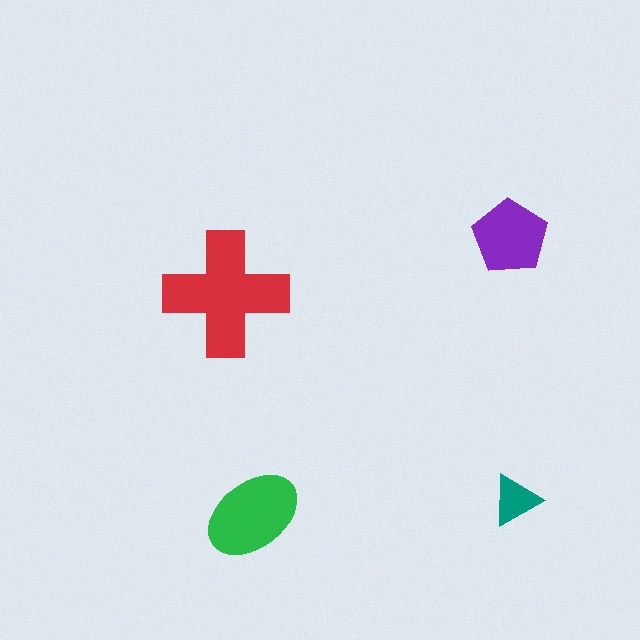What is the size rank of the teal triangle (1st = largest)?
4th.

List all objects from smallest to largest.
The teal triangle, the purple pentagon, the green ellipse, the red cross.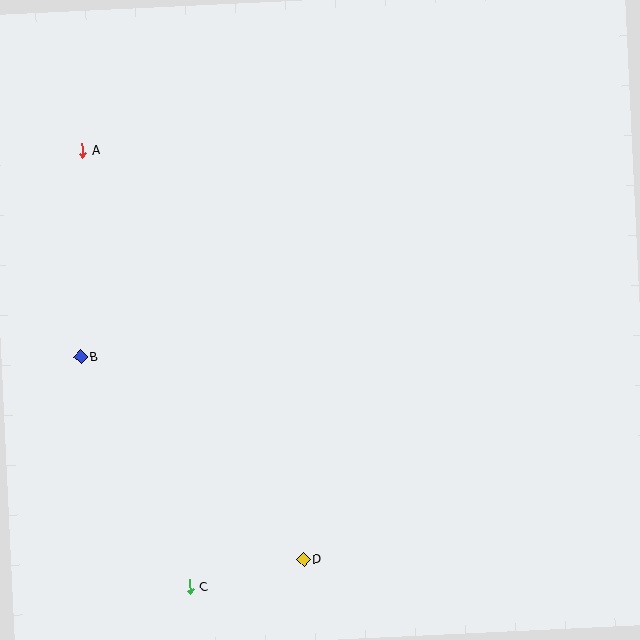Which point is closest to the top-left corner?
Point A is closest to the top-left corner.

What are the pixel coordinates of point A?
Point A is at (82, 151).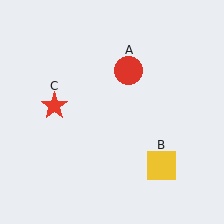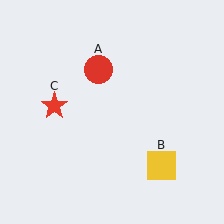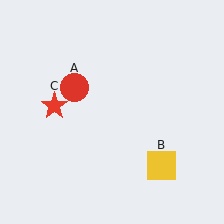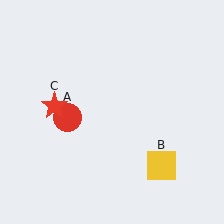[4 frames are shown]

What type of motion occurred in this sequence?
The red circle (object A) rotated counterclockwise around the center of the scene.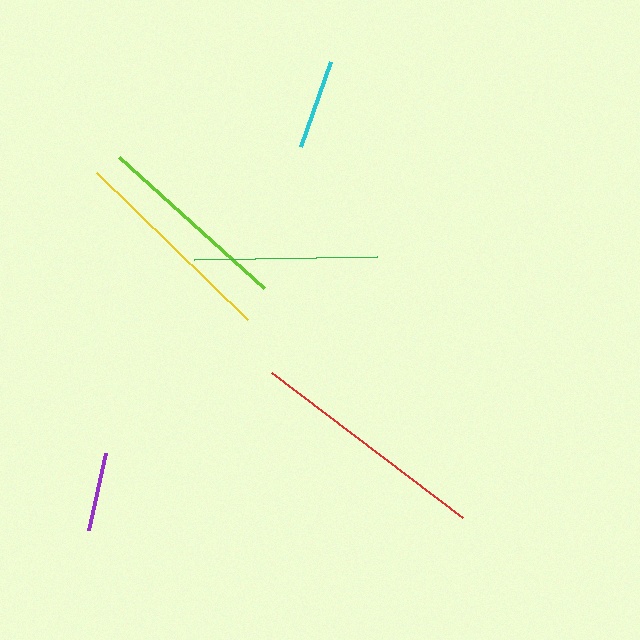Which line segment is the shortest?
The purple line is the shortest at approximately 78 pixels.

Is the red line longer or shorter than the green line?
The red line is longer than the green line.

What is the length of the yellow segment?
The yellow segment is approximately 210 pixels long.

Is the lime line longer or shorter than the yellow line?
The yellow line is longer than the lime line.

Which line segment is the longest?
The red line is the longest at approximately 239 pixels.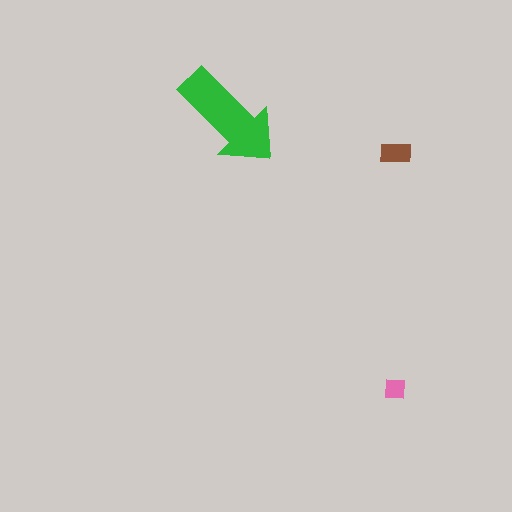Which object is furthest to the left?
The green arrow is leftmost.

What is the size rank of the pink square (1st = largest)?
3rd.